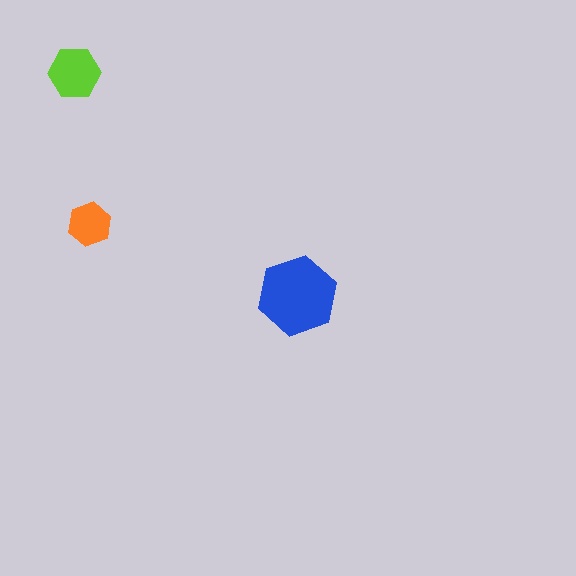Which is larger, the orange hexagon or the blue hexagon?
The blue one.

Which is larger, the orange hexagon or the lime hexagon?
The lime one.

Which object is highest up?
The lime hexagon is topmost.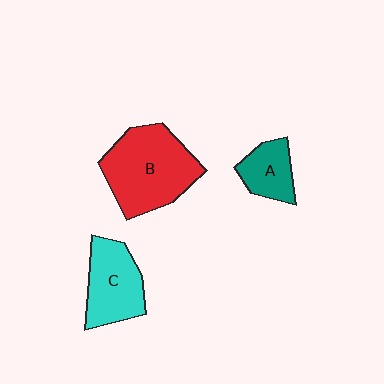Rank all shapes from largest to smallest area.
From largest to smallest: B (red), C (cyan), A (teal).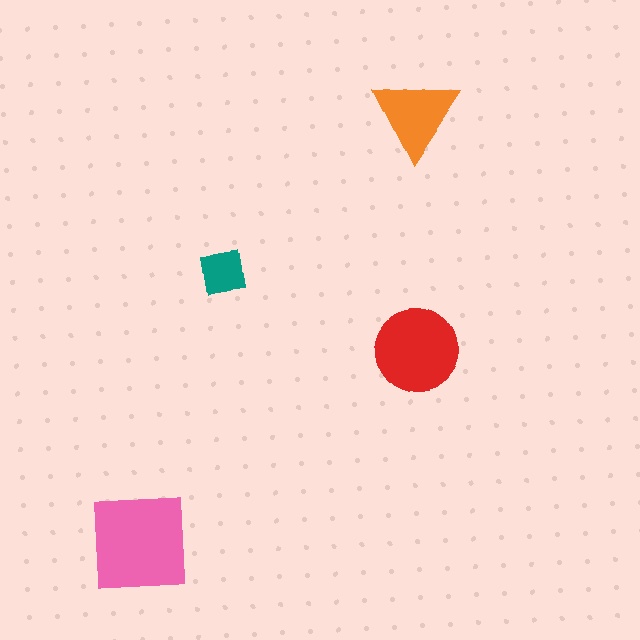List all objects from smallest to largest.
The teal square, the orange triangle, the red circle, the pink square.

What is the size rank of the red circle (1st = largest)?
2nd.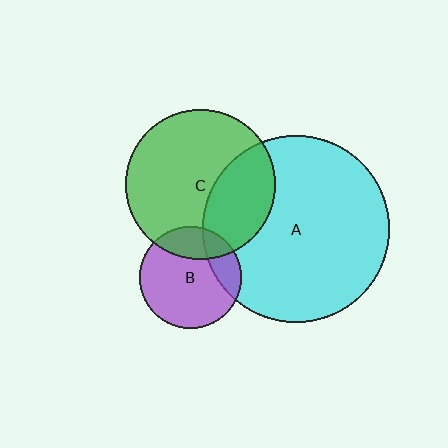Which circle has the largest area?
Circle A (cyan).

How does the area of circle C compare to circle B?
Approximately 2.2 times.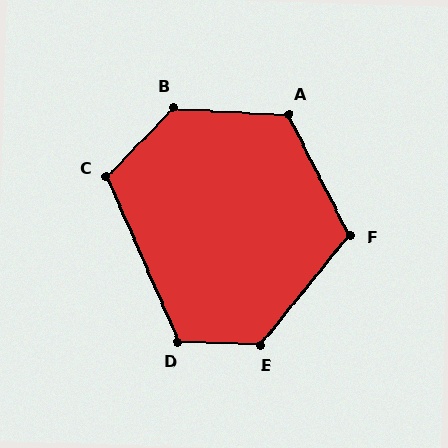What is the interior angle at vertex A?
Approximately 121 degrees (obtuse).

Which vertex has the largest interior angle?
B, at approximately 130 degrees.